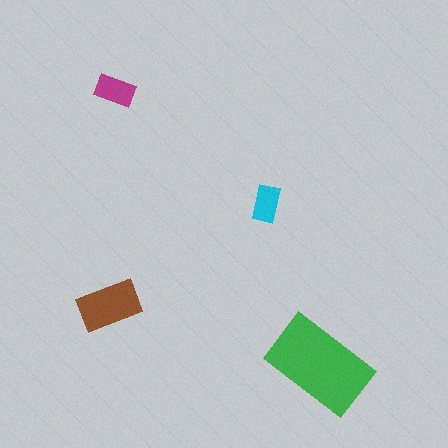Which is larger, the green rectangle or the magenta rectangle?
The green one.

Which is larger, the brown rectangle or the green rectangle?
The green one.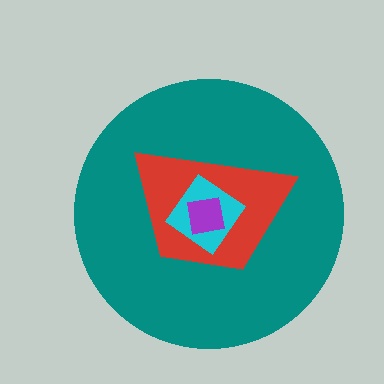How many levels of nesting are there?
4.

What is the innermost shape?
The purple square.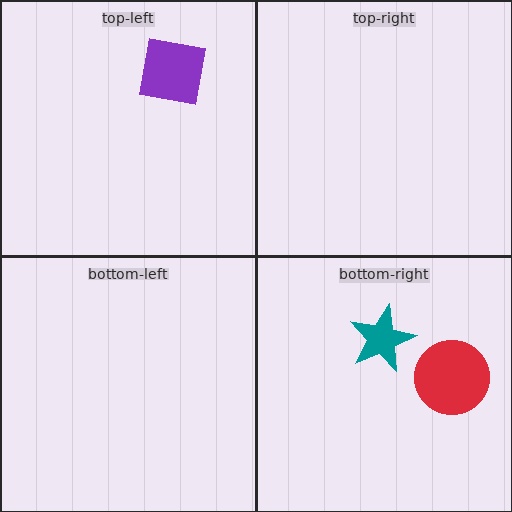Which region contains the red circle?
The bottom-right region.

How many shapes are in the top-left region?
1.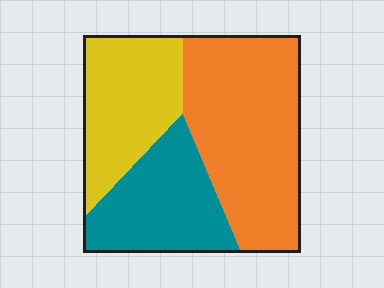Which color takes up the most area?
Orange, at roughly 45%.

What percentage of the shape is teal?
Teal takes up about one quarter (1/4) of the shape.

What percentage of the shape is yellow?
Yellow covers 28% of the shape.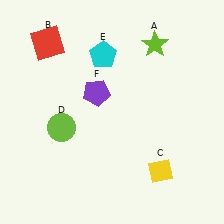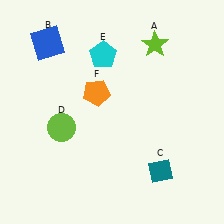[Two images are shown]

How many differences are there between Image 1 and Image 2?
There are 3 differences between the two images.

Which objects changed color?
B changed from red to blue. C changed from yellow to teal. F changed from purple to orange.